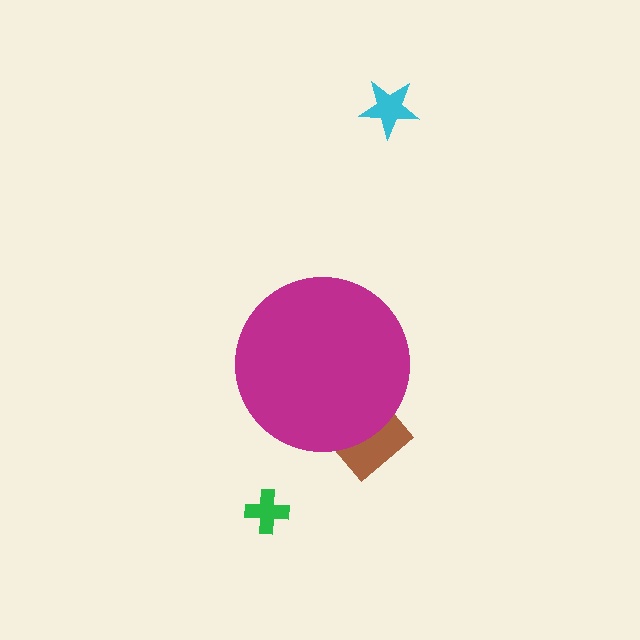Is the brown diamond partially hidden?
Yes, the brown diamond is partially hidden behind the magenta circle.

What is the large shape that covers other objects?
A magenta circle.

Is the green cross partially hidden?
No, the green cross is fully visible.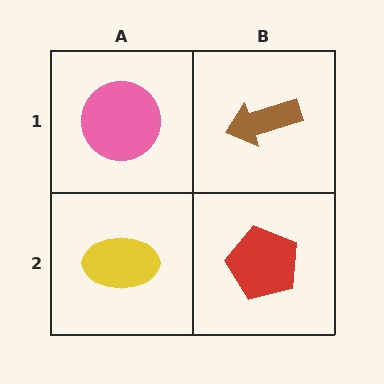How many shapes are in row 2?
2 shapes.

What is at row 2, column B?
A red pentagon.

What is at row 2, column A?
A yellow ellipse.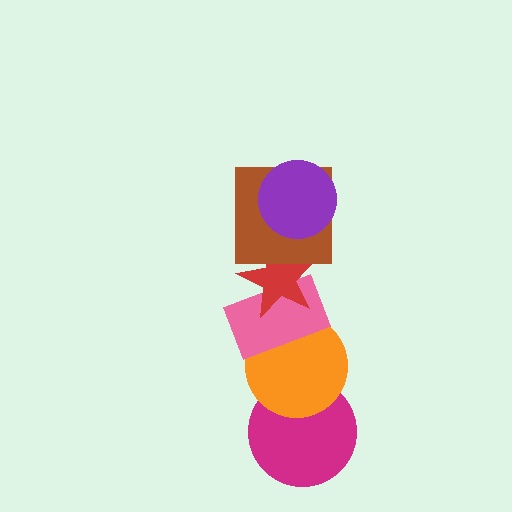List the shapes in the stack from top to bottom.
From top to bottom: the purple circle, the brown square, the red star, the pink rectangle, the orange circle, the magenta circle.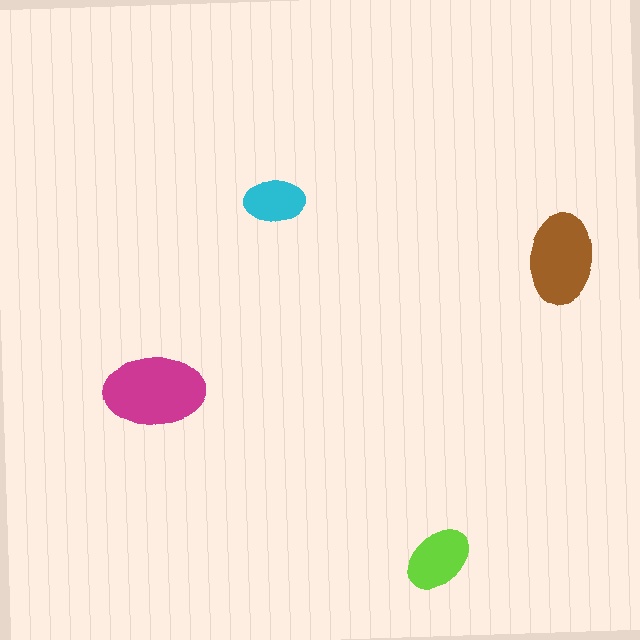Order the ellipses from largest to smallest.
the magenta one, the brown one, the lime one, the cyan one.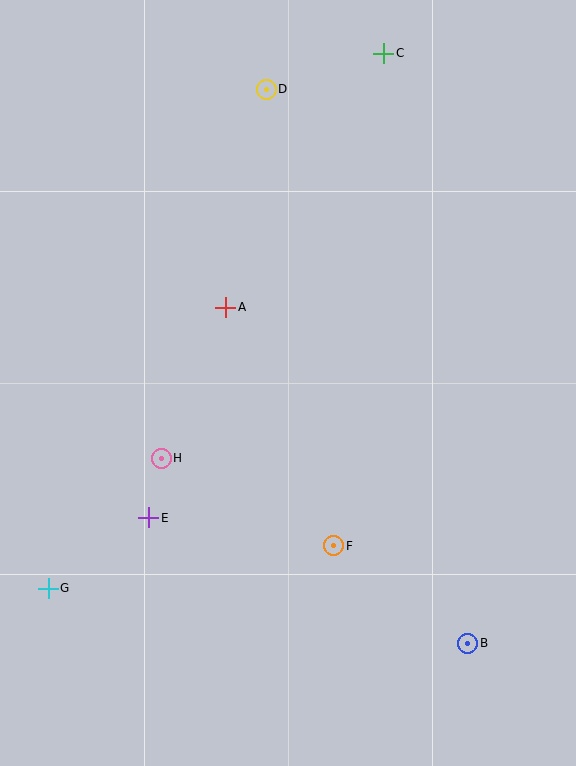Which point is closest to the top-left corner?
Point D is closest to the top-left corner.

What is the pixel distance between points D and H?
The distance between D and H is 384 pixels.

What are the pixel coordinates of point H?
Point H is at (161, 459).